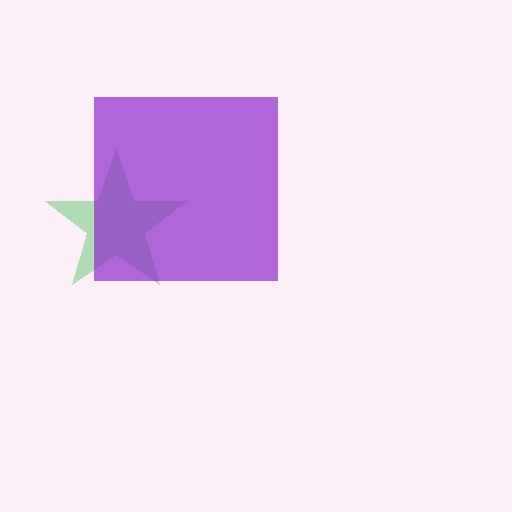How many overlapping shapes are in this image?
There are 2 overlapping shapes in the image.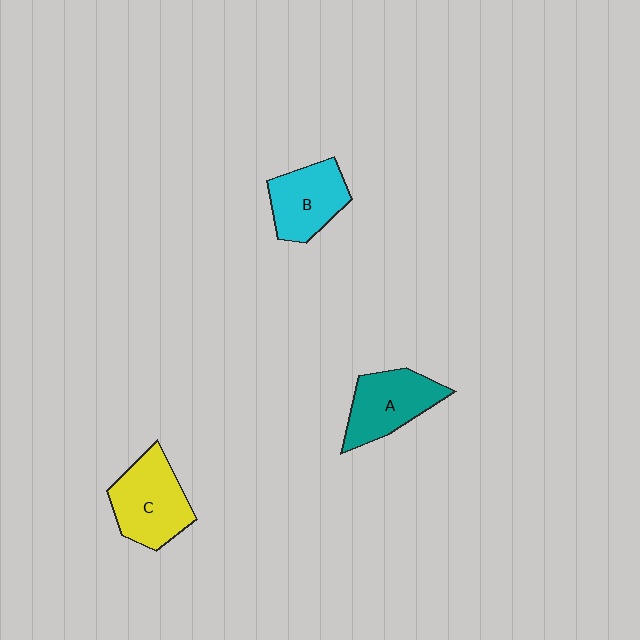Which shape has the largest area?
Shape C (yellow).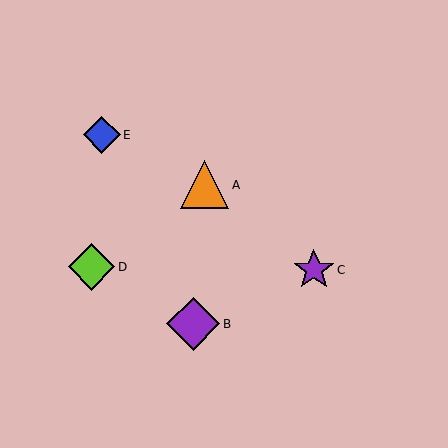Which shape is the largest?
The purple diamond (labeled B) is the largest.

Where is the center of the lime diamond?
The center of the lime diamond is at (92, 267).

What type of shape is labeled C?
Shape C is a purple star.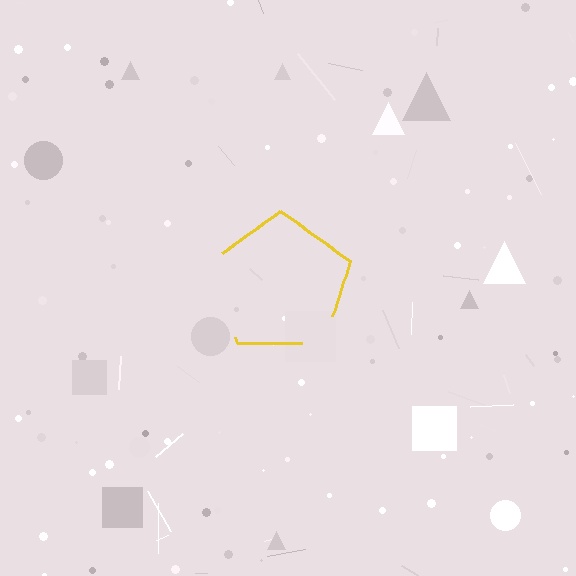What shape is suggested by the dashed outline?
The dashed outline suggests a pentagon.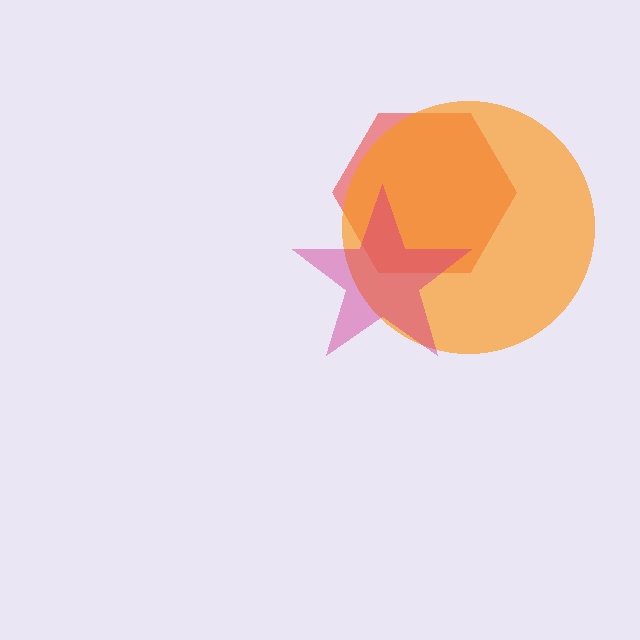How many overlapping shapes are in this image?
There are 3 overlapping shapes in the image.